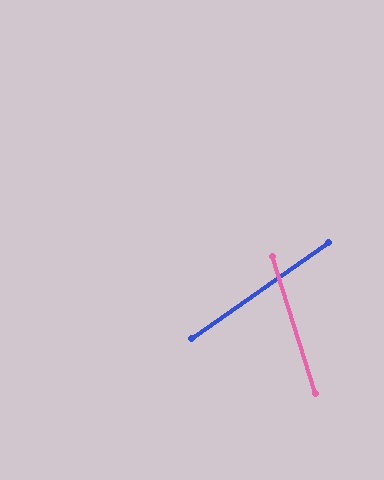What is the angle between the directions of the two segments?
Approximately 72 degrees.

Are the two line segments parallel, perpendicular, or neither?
Neither parallel nor perpendicular — they differ by about 72°.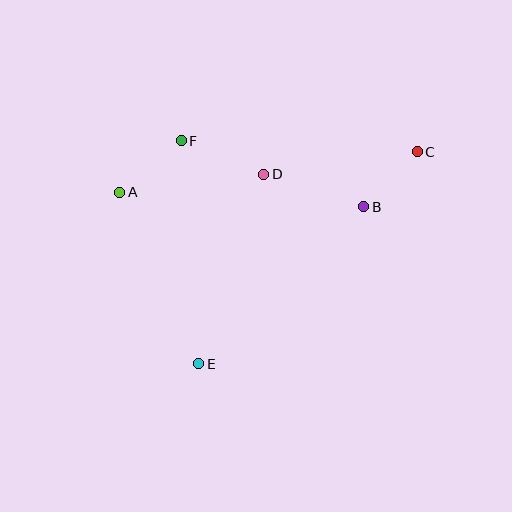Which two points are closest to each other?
Points B and C are closest to each other.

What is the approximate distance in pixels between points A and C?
The distance between A and C is approximately 301 pixels.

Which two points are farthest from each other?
Points C and E are farthest from each other.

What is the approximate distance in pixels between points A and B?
The distance between A and B is approximately 245 pixels.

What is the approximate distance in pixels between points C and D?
The distance between C and D is approximately 156 pixels.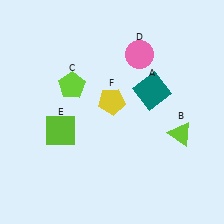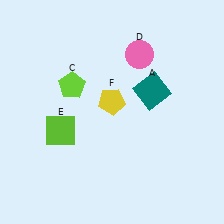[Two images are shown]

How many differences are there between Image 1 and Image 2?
There is 1 difference between the two images.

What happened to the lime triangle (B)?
The lime triangle (B) was removed in Image 2. It was in the bottom-right area of Image 1.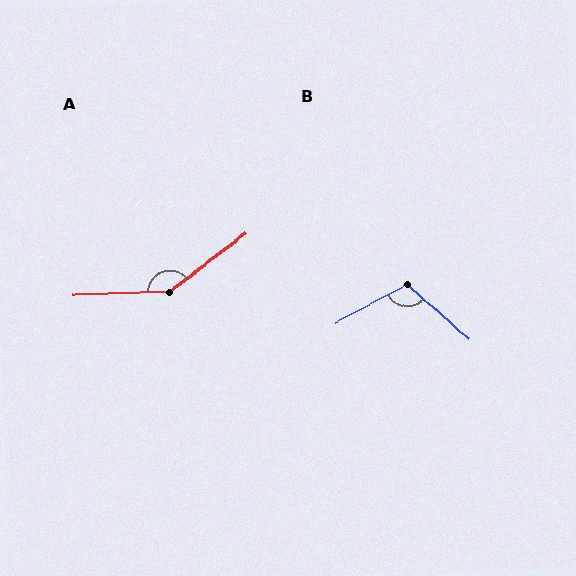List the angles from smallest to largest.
B (110°), A (144°).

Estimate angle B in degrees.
Approximately 110 degrees.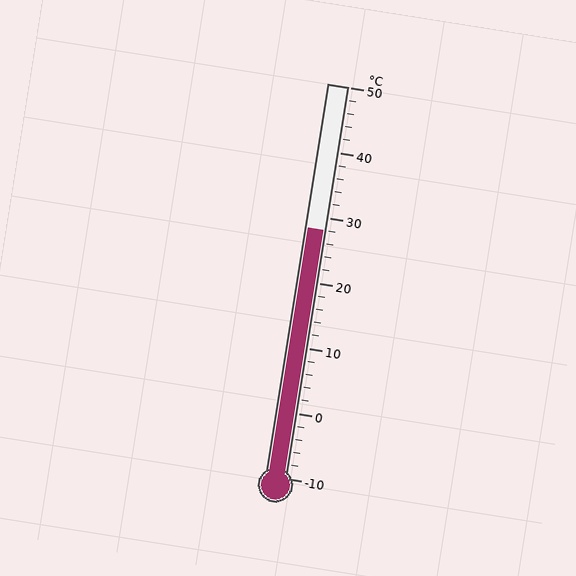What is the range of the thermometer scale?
The thermometer scale ranges from -10°C to 50°C.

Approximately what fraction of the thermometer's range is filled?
The thermometer is filled to approximately 65% of its range.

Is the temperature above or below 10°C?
The temperature is above 10°C.